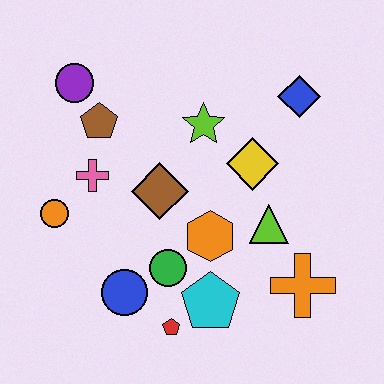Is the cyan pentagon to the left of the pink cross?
No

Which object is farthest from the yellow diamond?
The orange circle is farthest from the yellow diamond.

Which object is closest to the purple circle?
The brown pentagon is closest to the purple circle.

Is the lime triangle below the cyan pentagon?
No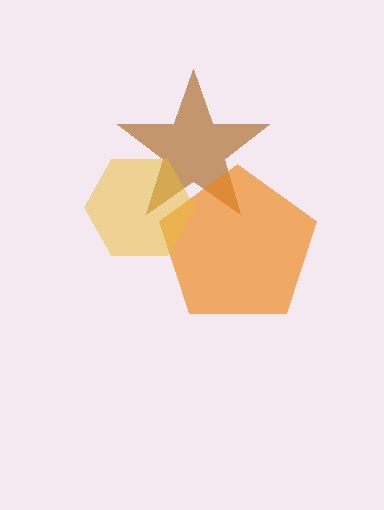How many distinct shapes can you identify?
There are 3 distinct shapes: a brown star, an orange pentagon, a yellow hexagon.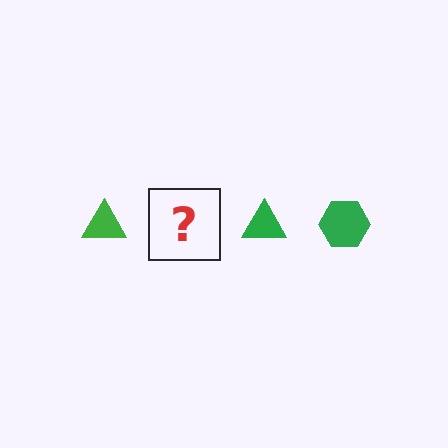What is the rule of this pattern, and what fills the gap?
The rule is that the pattern cycles through triangle, hexagon shapes in green. The gap should be filled with a green hexagon.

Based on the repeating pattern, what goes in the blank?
The blank should be a green hexagon.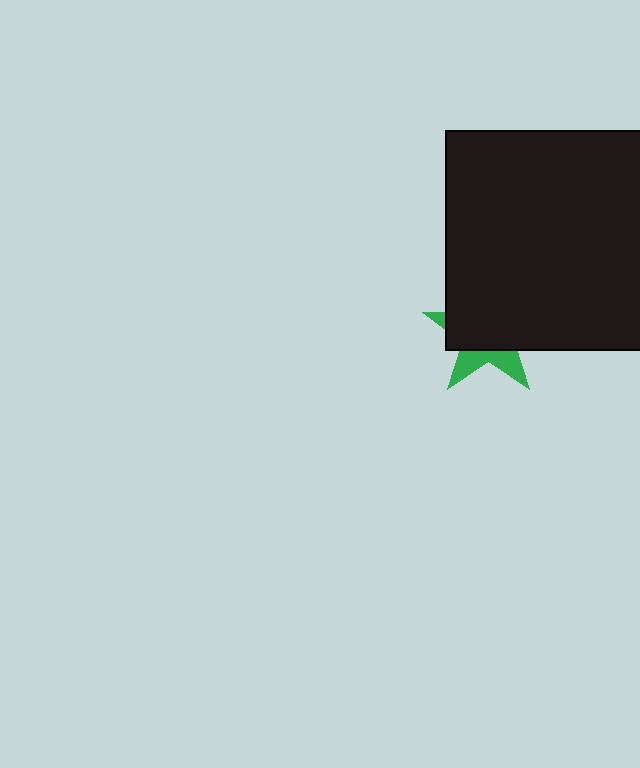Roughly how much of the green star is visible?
A small part of it is visible (roughly 31%).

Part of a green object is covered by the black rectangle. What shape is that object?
It is a star.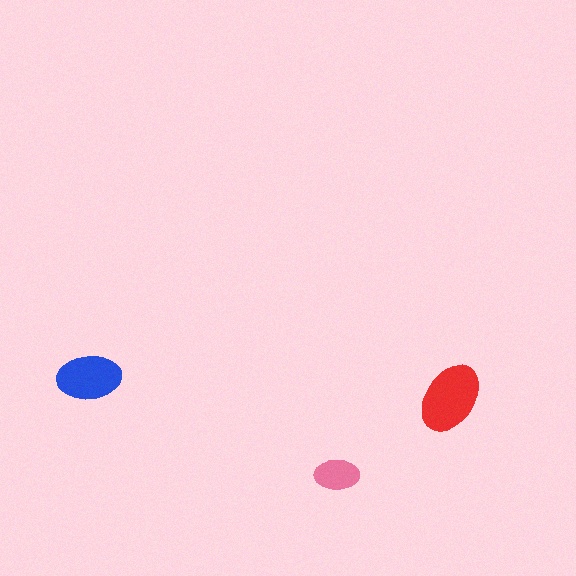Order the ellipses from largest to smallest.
the red one, the blue one, the pink one.